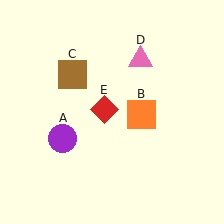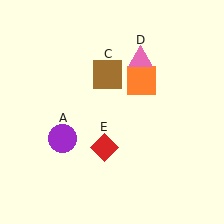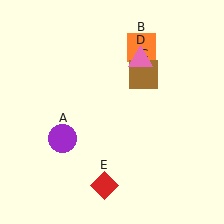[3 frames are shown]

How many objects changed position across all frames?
3 objects changed position: orange square (object B), brown square (object C), red diamond (object E).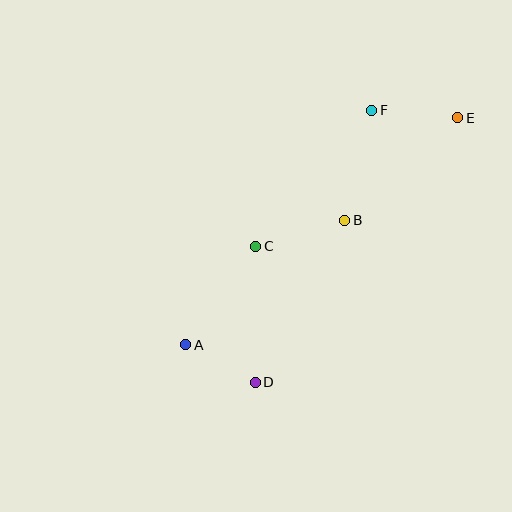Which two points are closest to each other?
Points A and D are closest to each other.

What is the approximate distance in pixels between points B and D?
The distance between B and D is approximately 185 pixels.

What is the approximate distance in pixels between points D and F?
The distance between D and F is approximately 296 pixels.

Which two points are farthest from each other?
Points A and E are farthest from each other.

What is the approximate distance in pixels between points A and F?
The distance between A and F is approximately 299 pixels.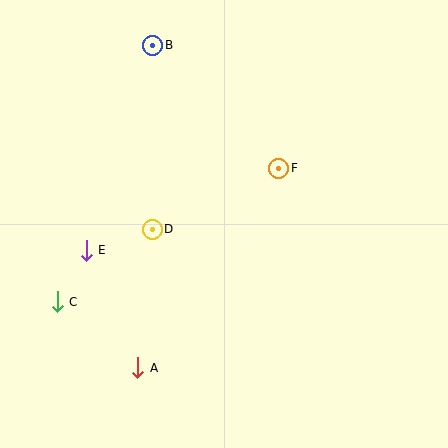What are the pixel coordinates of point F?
Point F is at (279, 168).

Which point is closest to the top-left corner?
Point B is closest to the top-left corner.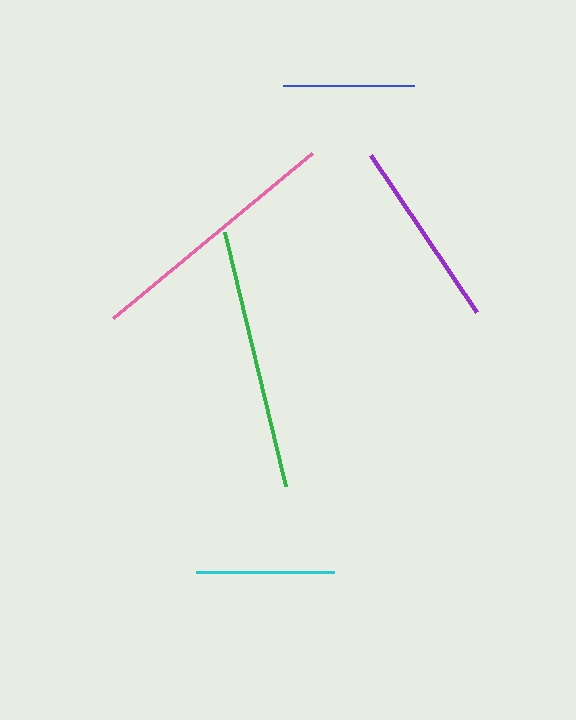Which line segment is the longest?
The green line is the longest at approximately 261 pixels.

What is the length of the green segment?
The green segment is approximately 261 pixels long.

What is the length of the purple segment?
The purple segment is approximately 190 pixels long.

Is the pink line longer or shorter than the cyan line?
The pink line is longer than the cyan line.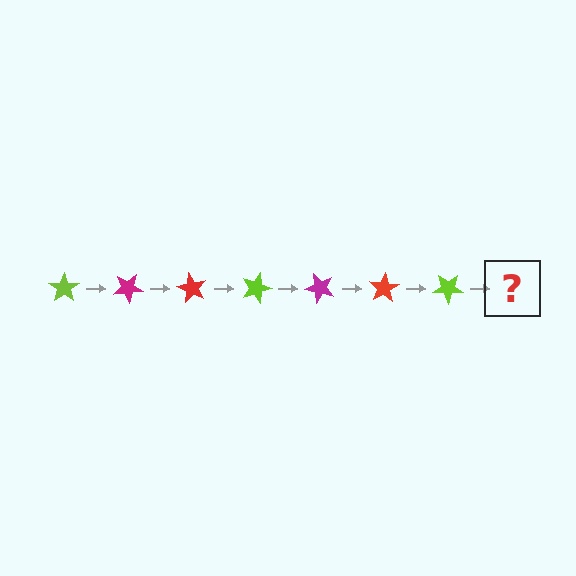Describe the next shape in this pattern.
It should be a magenta star, rotated 210 degrees from the start.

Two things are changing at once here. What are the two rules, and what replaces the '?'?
The two rules are that it rotates 30 degrees each step and the color cycles through lime, magenta, and red. The '?' should be a magenta star, rotated 210 degrees from the start.